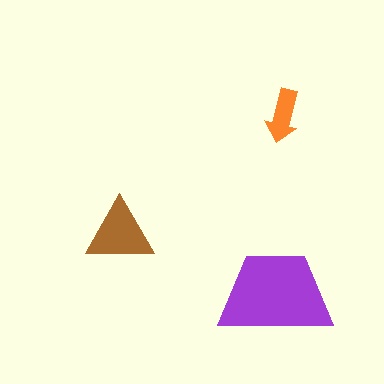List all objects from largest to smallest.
The purple trapezoid, the brown triangle, the orange arrow.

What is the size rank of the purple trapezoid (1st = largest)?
1st.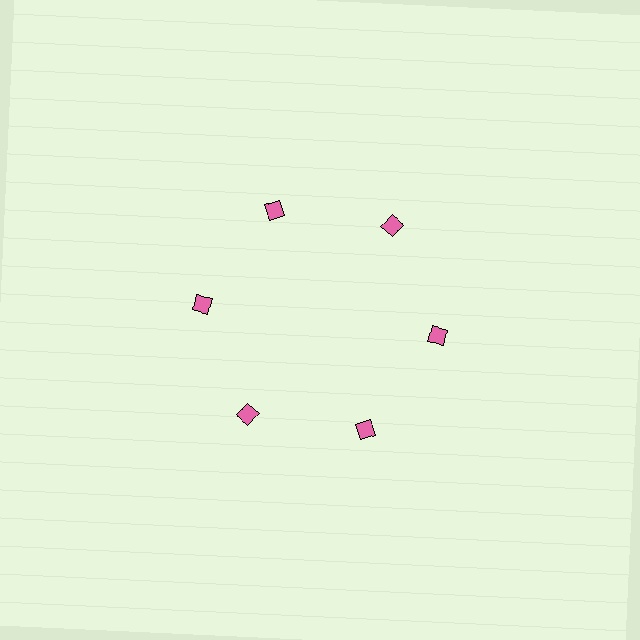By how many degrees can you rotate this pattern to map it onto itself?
The pattern maps onto itself every 60 degrees of rotation.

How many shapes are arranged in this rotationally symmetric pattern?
There are 6 shapes, arranged in 6 groups of 1.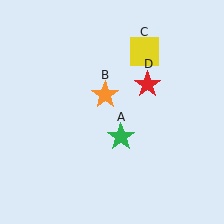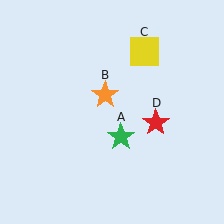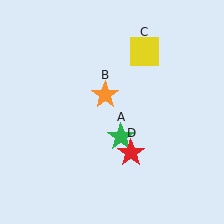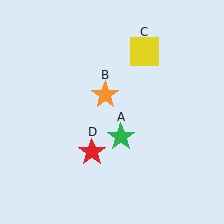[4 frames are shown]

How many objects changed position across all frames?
1 object changed position: red star (object D).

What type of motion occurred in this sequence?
The red star (object D) rotated clockwise around the center of the scene.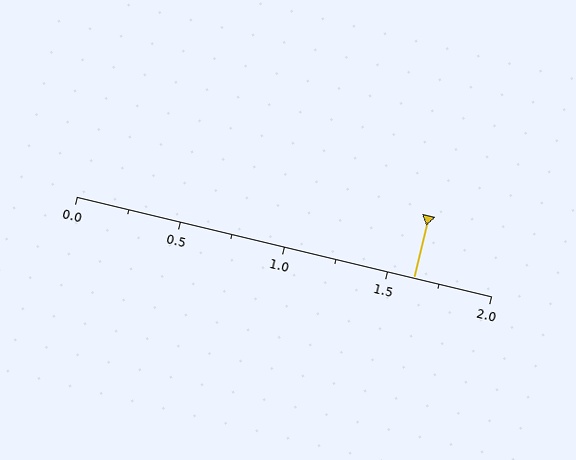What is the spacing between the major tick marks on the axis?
The major ticks are spaced 0.5 apart.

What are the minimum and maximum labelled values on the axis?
The axis runs from 0.0 to 2.0.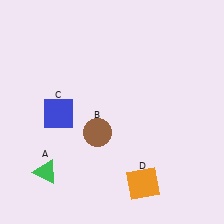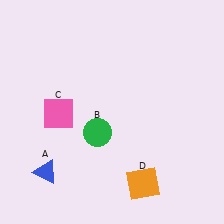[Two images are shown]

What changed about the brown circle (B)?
In Image 1, B is brown. In Image 2, it changed to green.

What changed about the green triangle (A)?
In Image 1, A is green. In Image 2, it changed to blue.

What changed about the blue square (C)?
In Image 1, C is blue. In Image 2, it changed to pink.